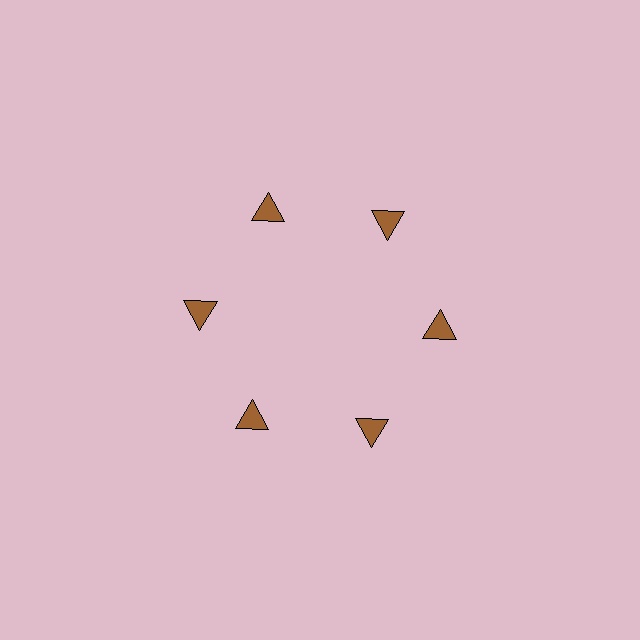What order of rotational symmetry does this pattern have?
This pattern has 6-fold rotational symmetry.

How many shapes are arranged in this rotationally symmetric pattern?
There are 6 shapes, arranged in 6 groups of 1.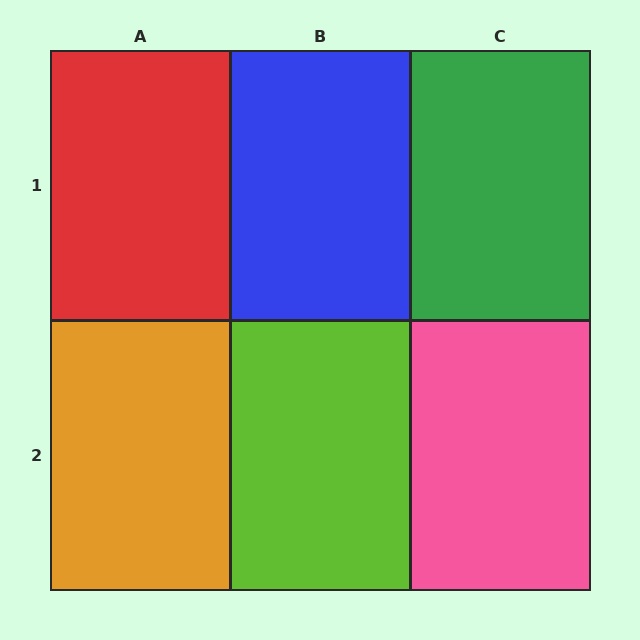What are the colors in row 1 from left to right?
Red, blue, green.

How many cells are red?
1 cell is red.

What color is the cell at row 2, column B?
Lime.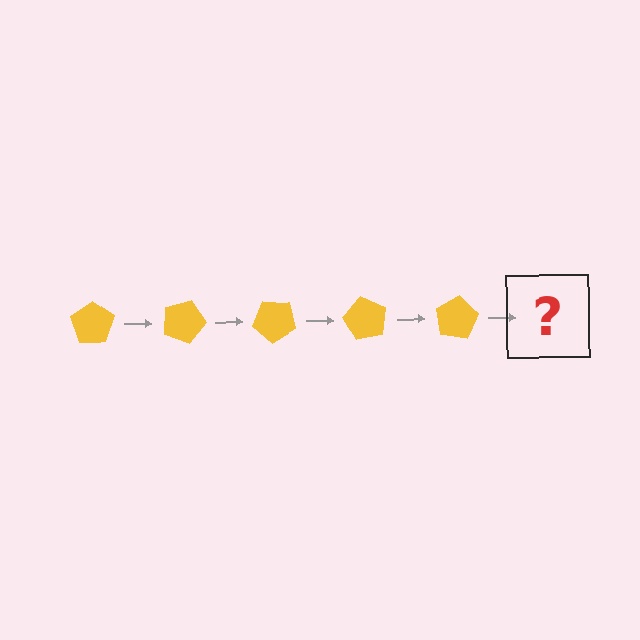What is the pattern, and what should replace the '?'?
The pattern is that the pentagon rotates 20 degrees each step. The '?' should be a yellow pentagon rotated 100 degrees.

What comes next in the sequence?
The next element should be a yellow pentagon rotated 100 degrees.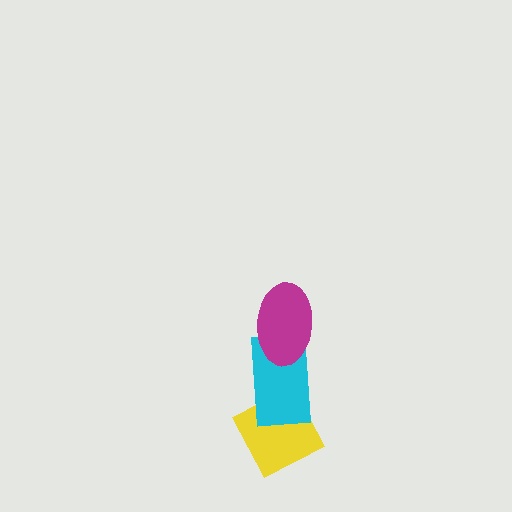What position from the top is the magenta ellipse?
The magenta ellipse is 1st from the top.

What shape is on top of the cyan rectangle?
The magenta ellipse is on top of the cyan rectangle.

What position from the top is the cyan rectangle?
The cyan rectangle is 2nd from the top.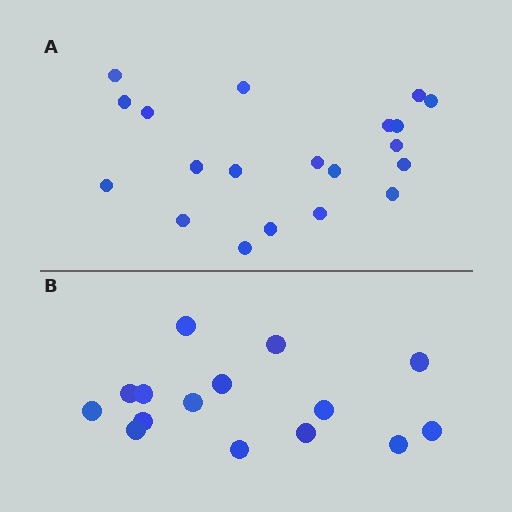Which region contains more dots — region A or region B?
Region A (the top region) has more dots.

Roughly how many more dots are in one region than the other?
Region A has about 5 more dots than region B.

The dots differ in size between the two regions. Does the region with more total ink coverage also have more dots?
No. Region B has more total ink coverage because its dots are larger, but region A actually contains more individual dots. Total area can be misleading — the number of items is what matters here.